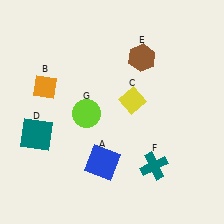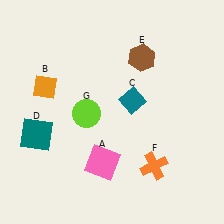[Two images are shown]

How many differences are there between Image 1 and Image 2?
There are 3 differences between the two images.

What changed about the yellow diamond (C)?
In Image 1, C is yellow. In Image 2, it changed to teal.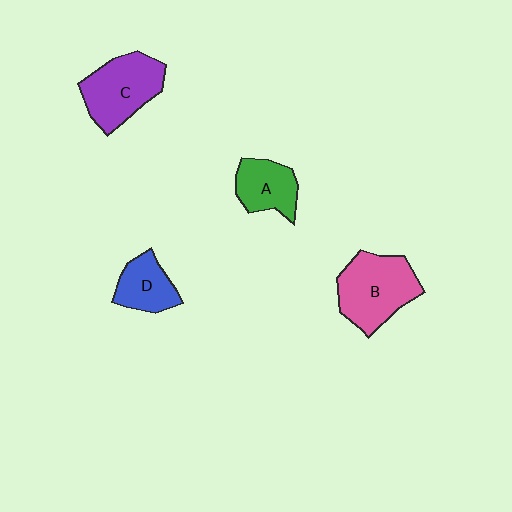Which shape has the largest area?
Shape B (pink).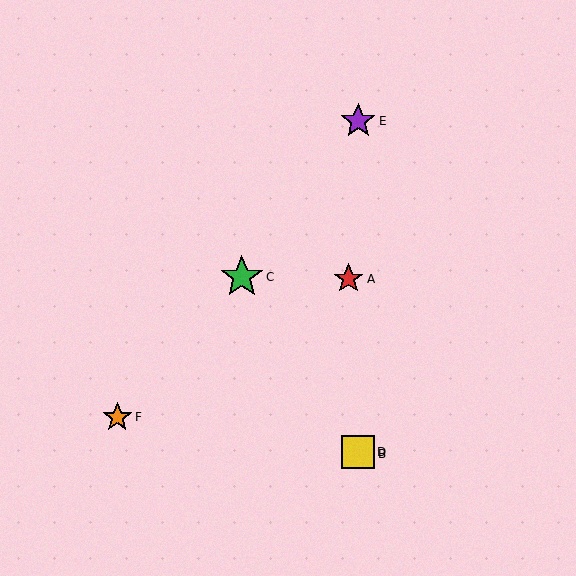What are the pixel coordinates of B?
Object B is at (359, 454).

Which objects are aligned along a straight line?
Objects B, C, D are aligned along a straight line.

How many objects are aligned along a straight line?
3 objects (B, C, D) are aligned along a straight line.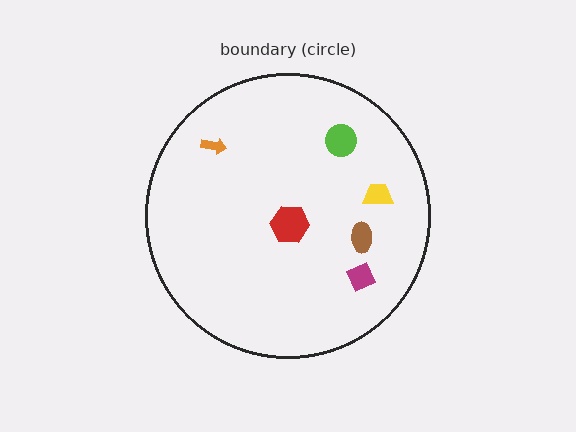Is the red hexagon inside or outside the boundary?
Inside.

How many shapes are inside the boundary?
6 inside, 0 outside.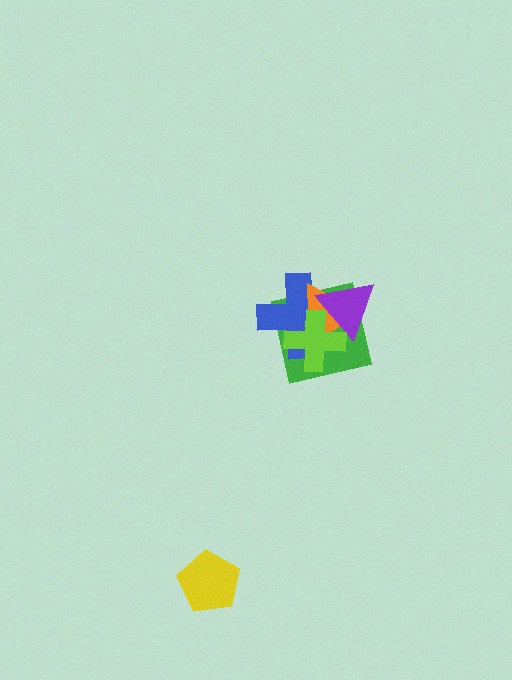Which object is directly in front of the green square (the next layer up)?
The blue cross is directly in front of the green square.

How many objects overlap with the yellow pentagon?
0 objects overlap with the yellow pentagon.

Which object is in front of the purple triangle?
The lime cross is in front of the purple triangle.